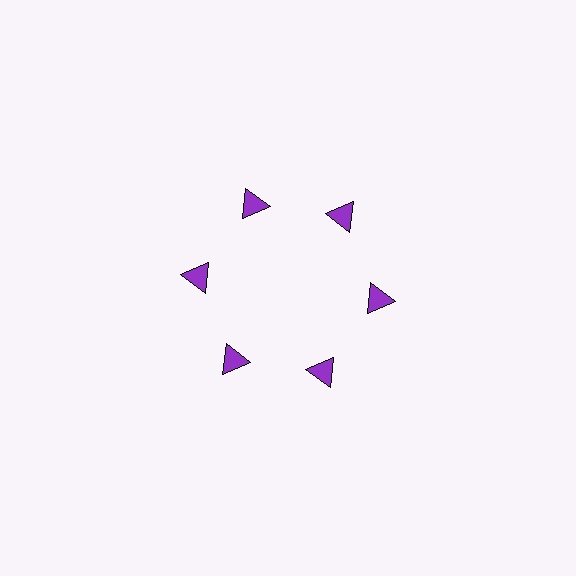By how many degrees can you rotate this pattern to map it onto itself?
The pattern maps onto itself every 60 degrees of rotation.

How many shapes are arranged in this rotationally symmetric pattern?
There are 6 shapes, arranged in 6 groups of 1.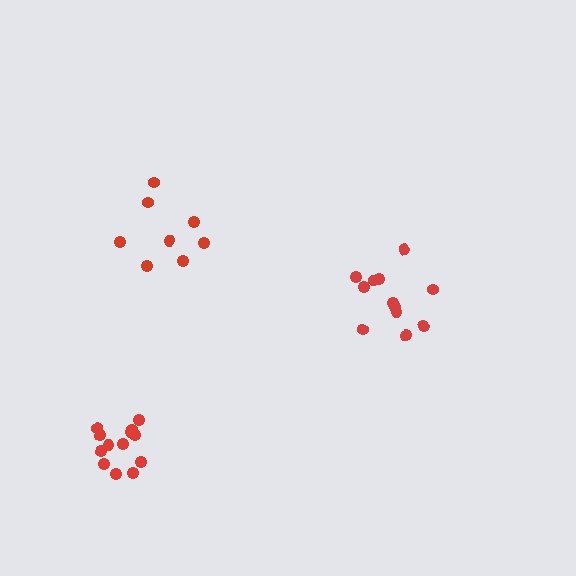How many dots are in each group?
Group 1: 12 dots, Group 2: 13 dots, Group 3: 8 dots (33 total).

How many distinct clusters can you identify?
There are 3 distinct clusters.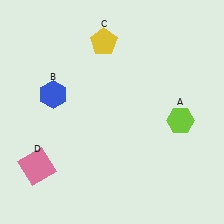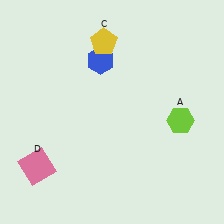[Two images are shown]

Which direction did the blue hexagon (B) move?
The blue hexagon (B) moved right.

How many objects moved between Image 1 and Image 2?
1 object moved between the two images.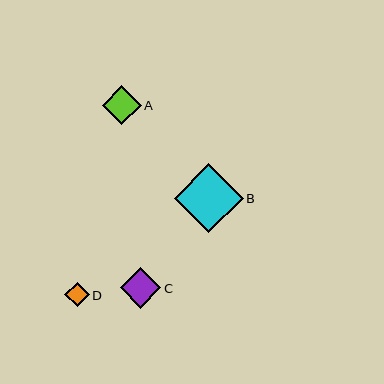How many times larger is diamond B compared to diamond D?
Diamond B is approximately 2.8 times the size of diamond D.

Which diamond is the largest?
Diamond B is the largest with a size of approximately 68 pixels.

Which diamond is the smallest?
Diamond D is the smallest with a size of approximately 25 pixels.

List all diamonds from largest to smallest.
From largest to smallest: B, C, A, D.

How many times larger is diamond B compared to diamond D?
Diamond B is approximately 2.8 times the size of diamond D.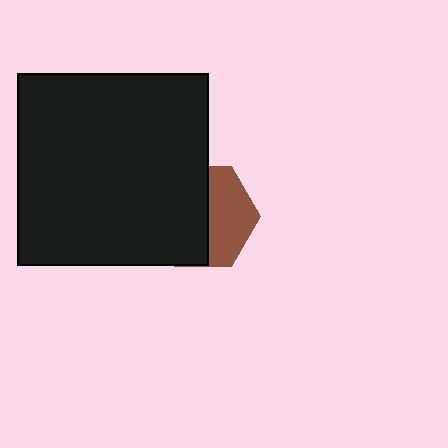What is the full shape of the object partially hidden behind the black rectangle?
The partially hidden object is a brown hexagon.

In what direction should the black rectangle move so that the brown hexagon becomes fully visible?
The black rectangle should move left. That is the shortest direction to clear the overlap and leave the brown hexagon fully visible.